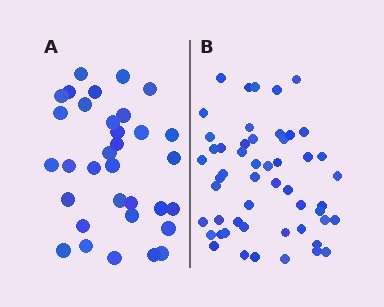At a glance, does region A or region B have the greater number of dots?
Region B (the right region) has more dots.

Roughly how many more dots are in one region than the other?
Region B has approximately 20 more dots than region A.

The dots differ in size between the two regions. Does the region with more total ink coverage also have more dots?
No. Region A has more total ink coverage because its dots are larger, but region B actually contains more individual dots. Total area can be misleading — the number of items is what matters here.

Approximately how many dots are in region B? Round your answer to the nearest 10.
About 50 dots. (The exact count is 52, which rounds to 50.)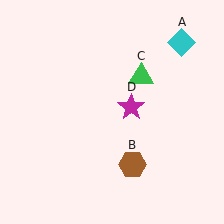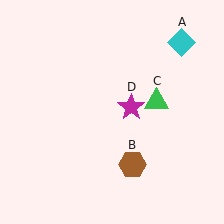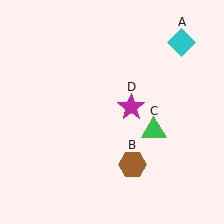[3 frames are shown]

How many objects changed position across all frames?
1 object changed position: green triangle (object C).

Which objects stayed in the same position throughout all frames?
Cyan diamond (object A) and brown hexagon (object B) and magenta star (object D) remained stationary.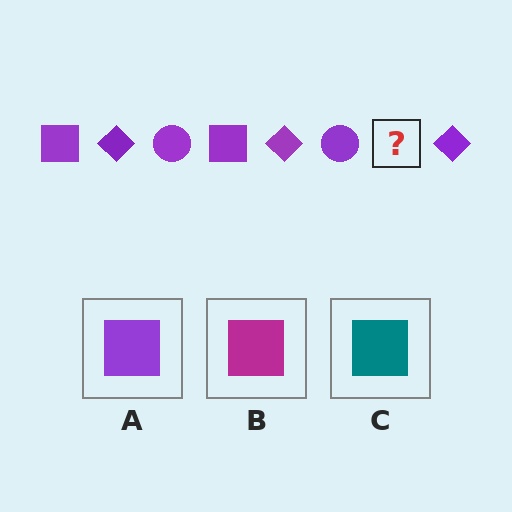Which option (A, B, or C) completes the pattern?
A.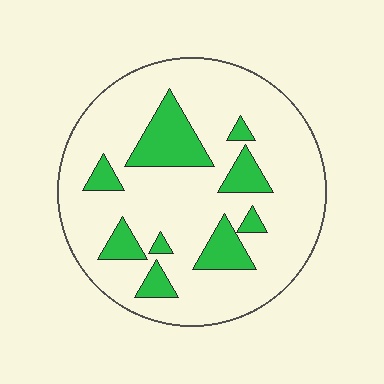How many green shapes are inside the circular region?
9.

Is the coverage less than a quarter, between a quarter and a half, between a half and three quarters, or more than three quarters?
Less than a quarter.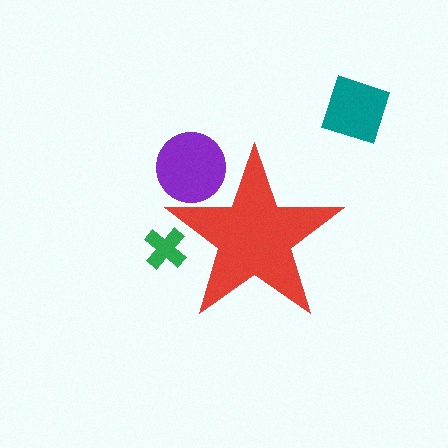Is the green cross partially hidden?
Yes, the green cross is partially hidden behind the red star.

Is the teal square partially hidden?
No, the teal square is fully visible.